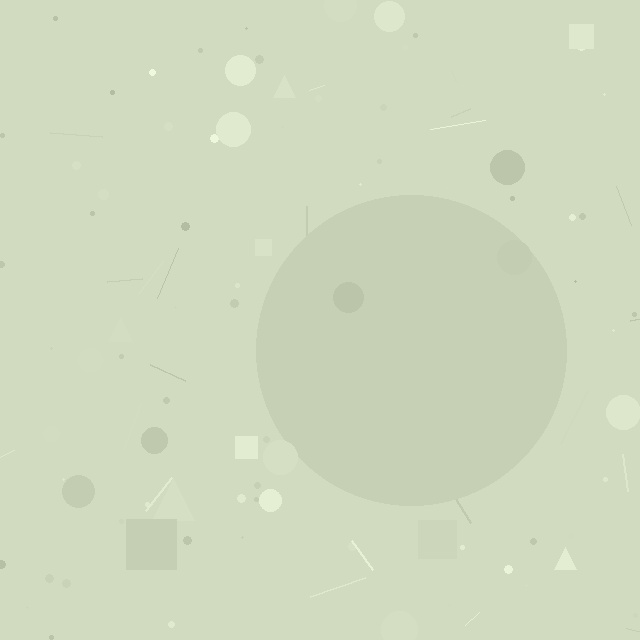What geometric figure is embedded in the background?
A circle is embedded in the background.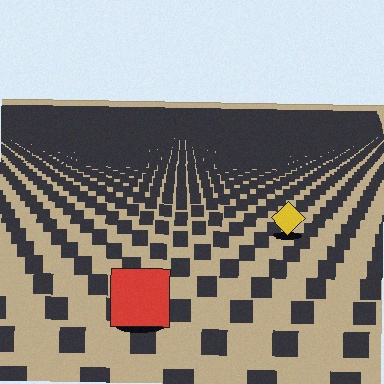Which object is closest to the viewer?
The red square is closest. The texture marks near it are larger and more spread out.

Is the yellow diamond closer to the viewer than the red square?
No. The red square is closer — you can tell from the texture gradient: the ground texture is coarser near it.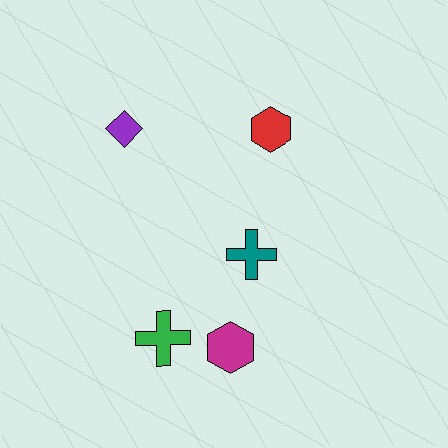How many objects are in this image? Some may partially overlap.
There are 5 objects.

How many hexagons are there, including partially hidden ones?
There are 2 hexagons.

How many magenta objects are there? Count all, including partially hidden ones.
There is 1 magenta object.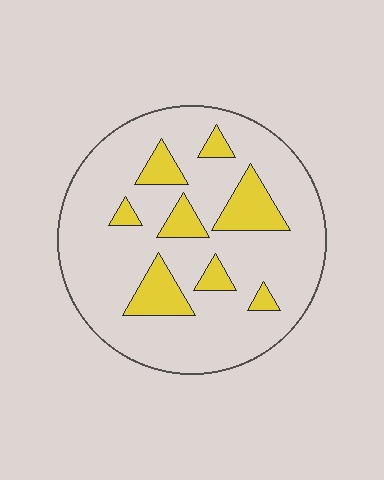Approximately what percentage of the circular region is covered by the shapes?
Approximately 20%.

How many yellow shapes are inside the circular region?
8.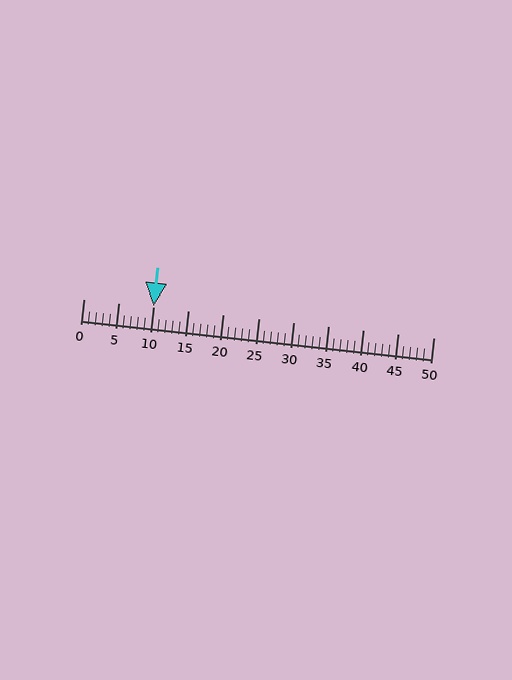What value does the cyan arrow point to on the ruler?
The cyan arrow points to approximately 10.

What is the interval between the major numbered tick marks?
The major tick marks are spaced 5 units apart.